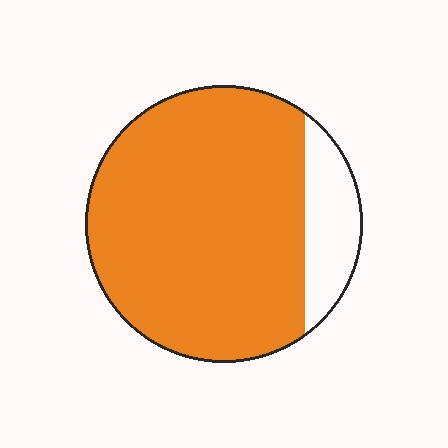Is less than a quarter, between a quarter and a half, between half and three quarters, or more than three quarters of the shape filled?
More than three quarters.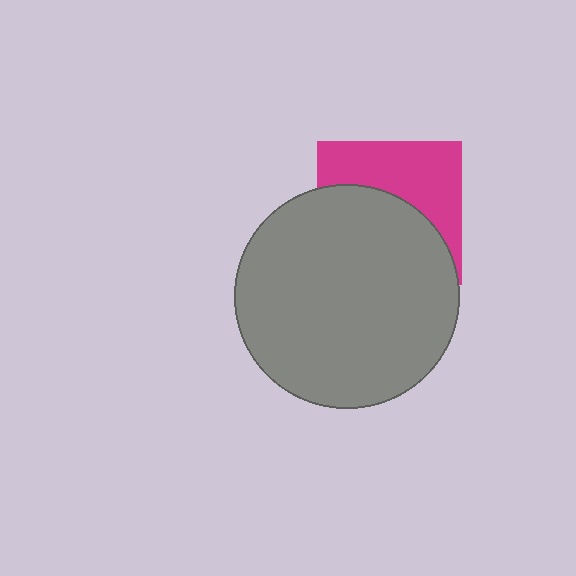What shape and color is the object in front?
The object in front is a gray circle.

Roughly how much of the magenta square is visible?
A small part of it is visible (roughly 44%).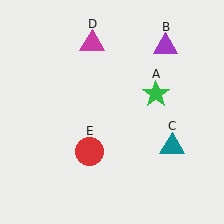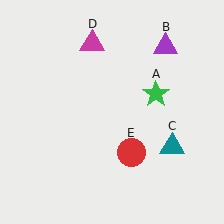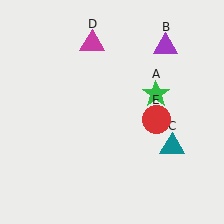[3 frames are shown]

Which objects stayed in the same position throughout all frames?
Green star (object A) and purple triangle (object B) and teal triangle (object C) and magenta triangle (object D) remained stationary.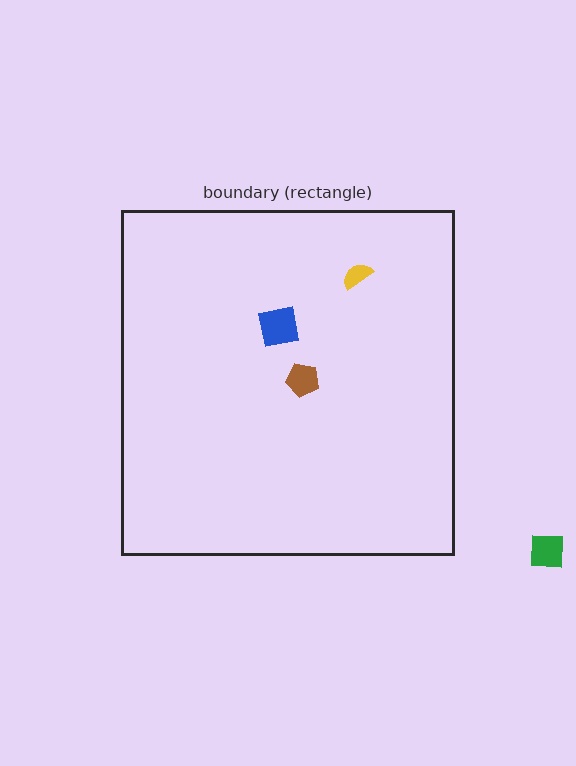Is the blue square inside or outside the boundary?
Inside.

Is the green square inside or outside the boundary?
Outside.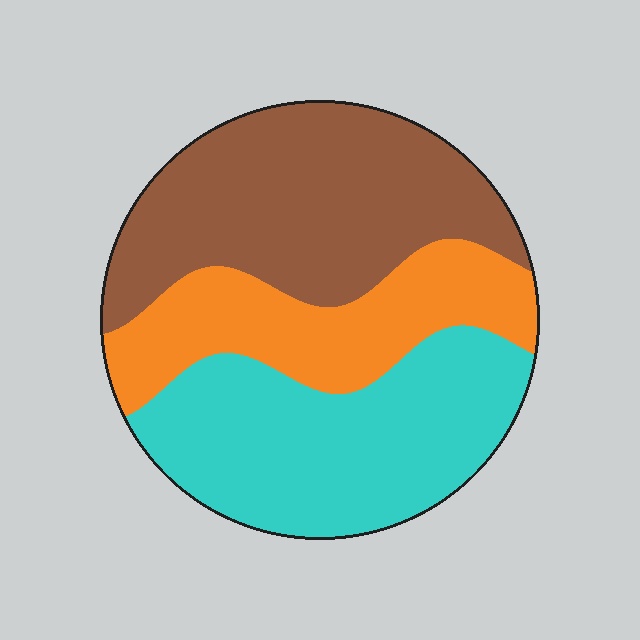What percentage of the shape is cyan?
Cyan covers 37% of the shape.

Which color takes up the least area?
Orange, at roughly 25%.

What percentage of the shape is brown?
Brown takes up about three eighths (3/8) of the shape.